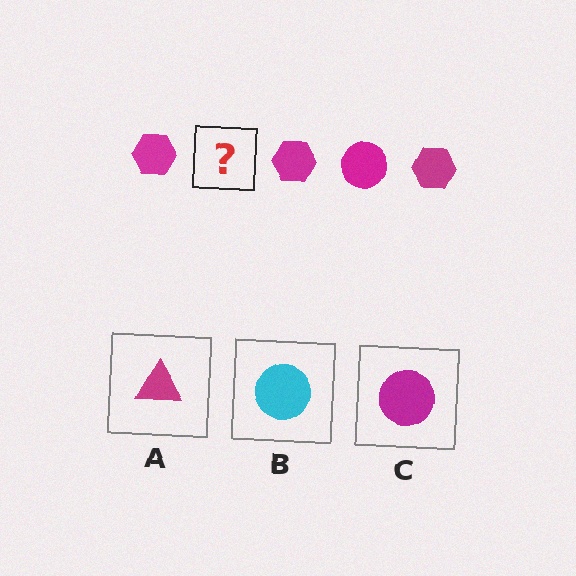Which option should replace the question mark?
Option C.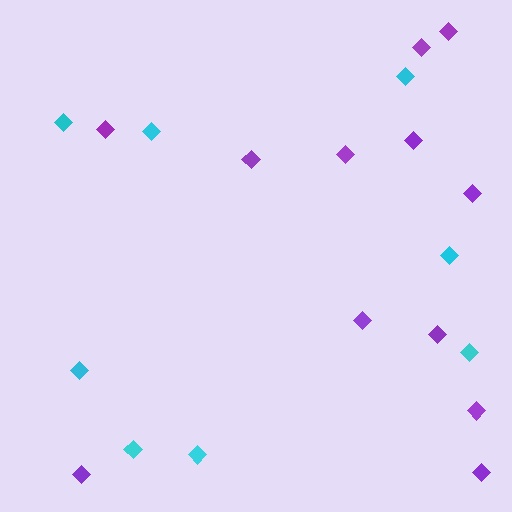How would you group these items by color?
There are 2 groups: one group of cyan diamonds (8) and one group of purple diamonds (12).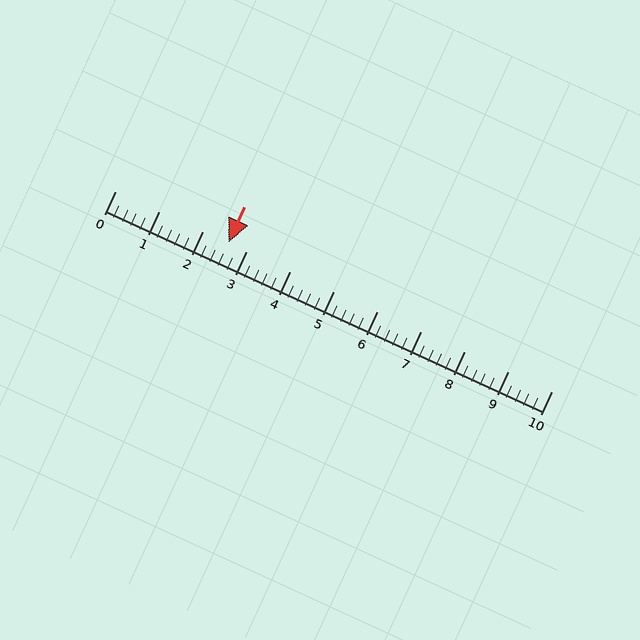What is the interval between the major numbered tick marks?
The major tick marks are spaced 1 units apart.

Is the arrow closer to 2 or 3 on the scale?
The arrow is closer to 3.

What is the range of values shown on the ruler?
The ruler shows values from 0 to 10.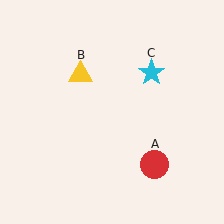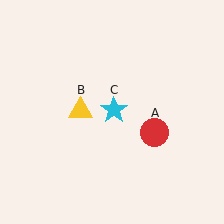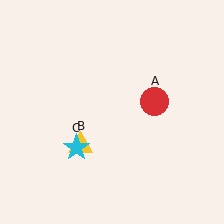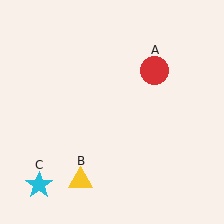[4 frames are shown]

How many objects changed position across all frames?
3 objects changed position: red circle (object A), yellow triangle (object B), cyan star (object C).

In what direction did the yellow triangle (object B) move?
The yellow triangle (object B) moved down.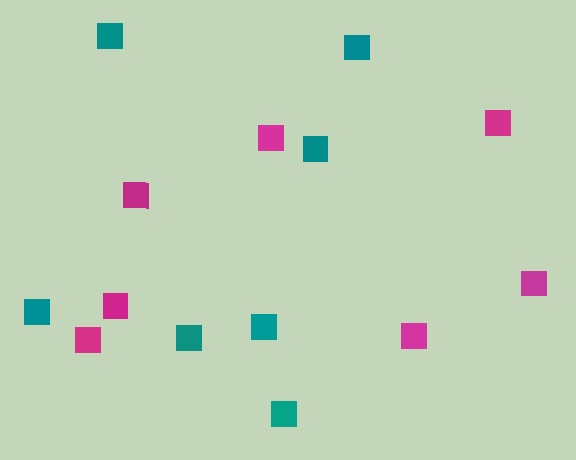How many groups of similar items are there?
There are 2 groups: one group of magenta squares (7) and one group of teal squares (7).